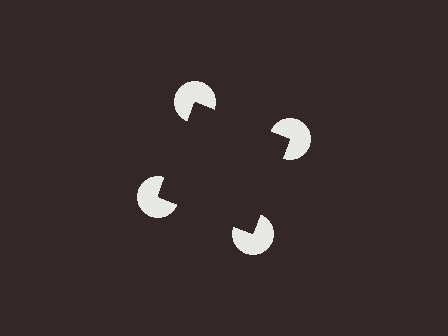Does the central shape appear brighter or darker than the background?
It typically appears slightly darker than the background, even though no actual brightness change is drawn.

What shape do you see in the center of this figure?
An illusory square — its edges are inferred from the aligned wedge cuts in the pac-man discs, not physically drawn.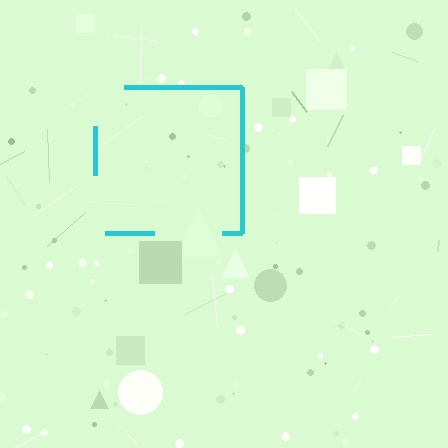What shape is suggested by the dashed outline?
The dashed outline suggests a square.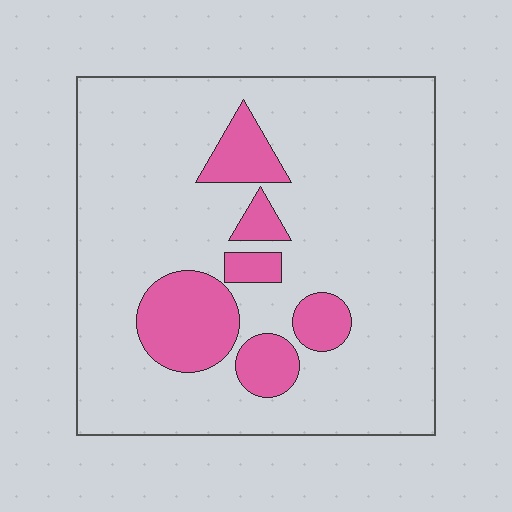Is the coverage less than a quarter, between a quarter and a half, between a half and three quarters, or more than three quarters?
Less than a quarter.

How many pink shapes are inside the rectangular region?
6.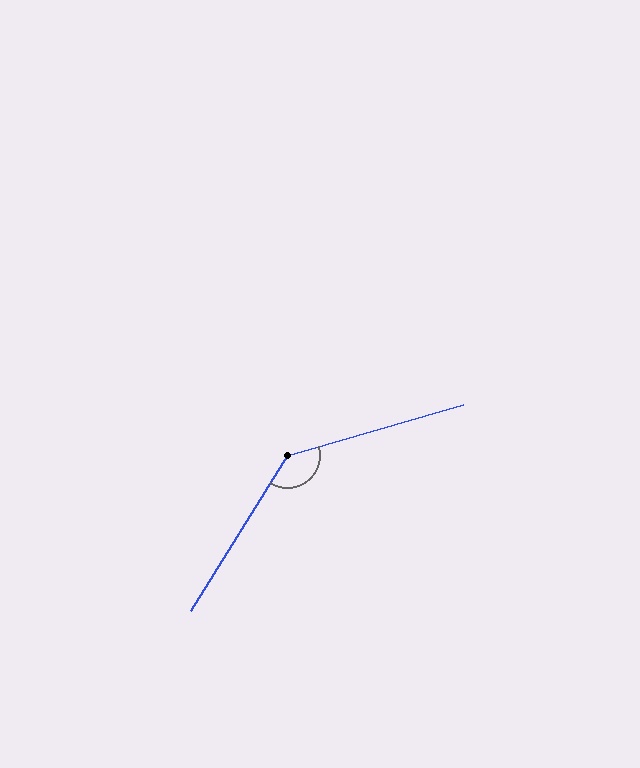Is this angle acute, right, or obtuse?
It is obtuse.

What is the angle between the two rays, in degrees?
Approximately 138 degrees.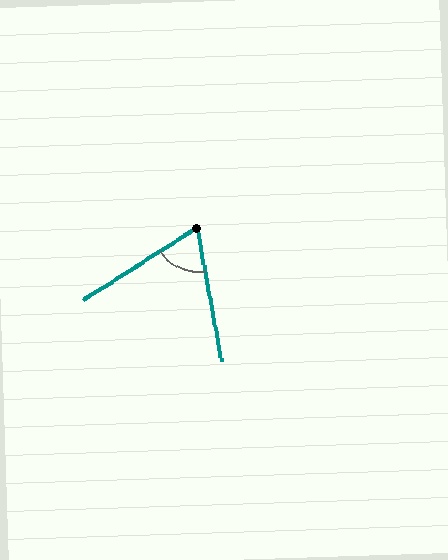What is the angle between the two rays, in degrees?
Approximately 68 degrees.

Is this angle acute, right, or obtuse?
It is acute.